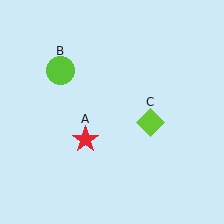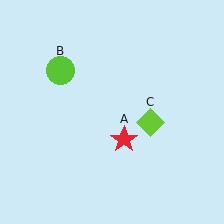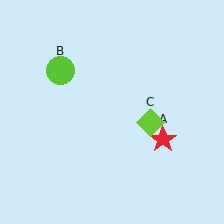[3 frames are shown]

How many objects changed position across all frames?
1 object changed position: red star (object A).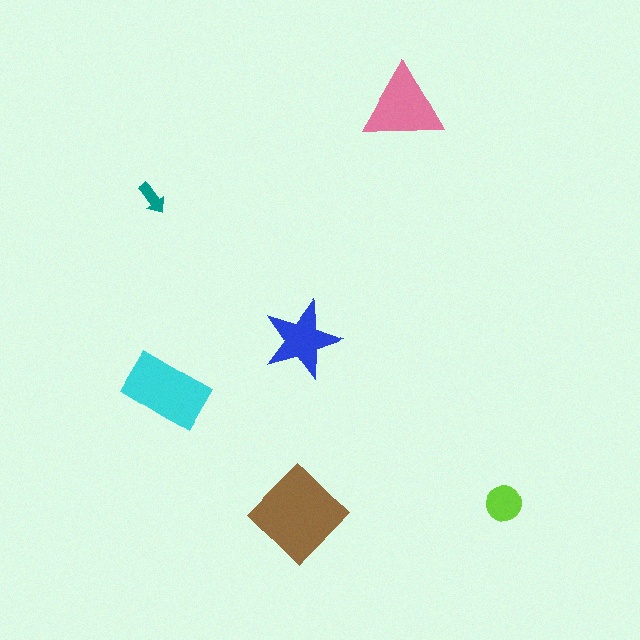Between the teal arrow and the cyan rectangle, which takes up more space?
The cyan rectangle.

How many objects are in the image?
There are 6 objects in the image.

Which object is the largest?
The brown diamond.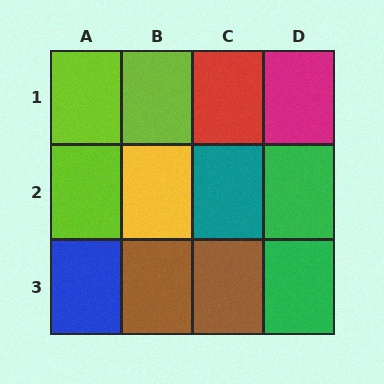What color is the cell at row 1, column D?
Magenta.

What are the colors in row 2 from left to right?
Lime, yellow, teal, green.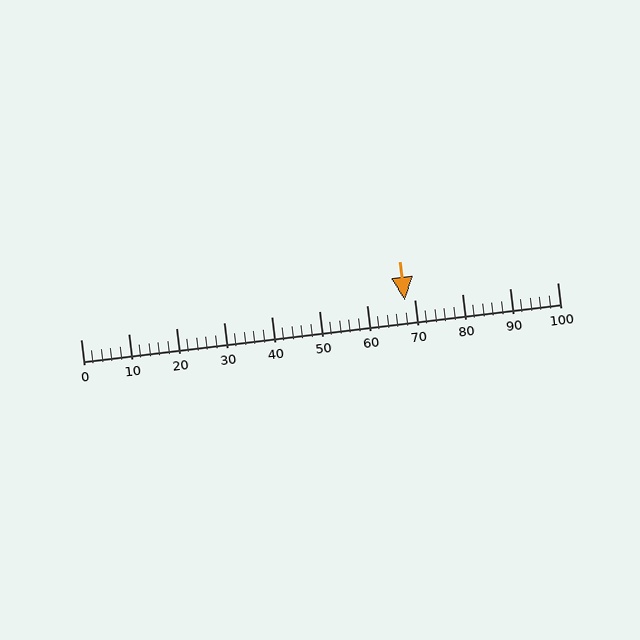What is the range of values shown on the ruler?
The ruler shows values from 0 to 100.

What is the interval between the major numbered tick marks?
The major tick marks are spaced 10 units apart.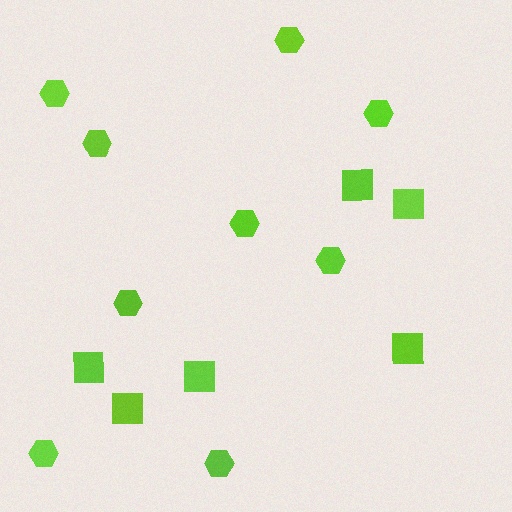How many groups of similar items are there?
There are 2 groups: one group of squares (6) and one group of hexagons (9).